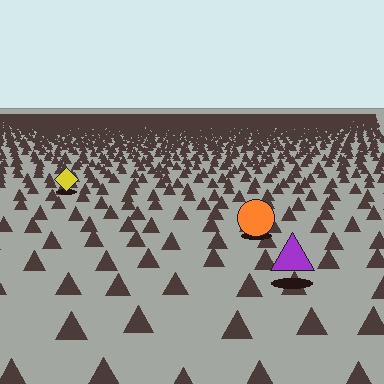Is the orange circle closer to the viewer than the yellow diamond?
Yes. The orange circle is closer — you can tell from the texture gradient: the ground texture is coarser near it.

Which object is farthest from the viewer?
The yellow diamond is farthest from the viewer. It appears smaller and the ground texture around it is denser.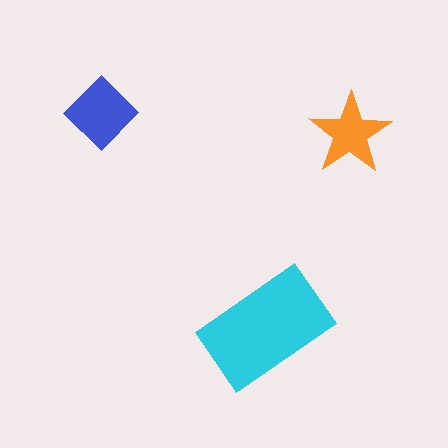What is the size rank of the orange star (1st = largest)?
3rd.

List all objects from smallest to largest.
The orange star, the blue diamond, the cyan rectangle.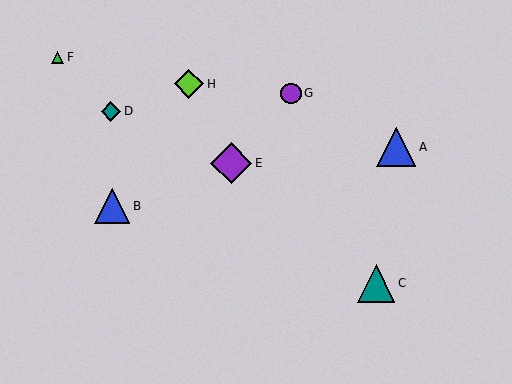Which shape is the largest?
The purple diamond (labeled E) is the largest.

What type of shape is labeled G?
Shape G is a purple circle.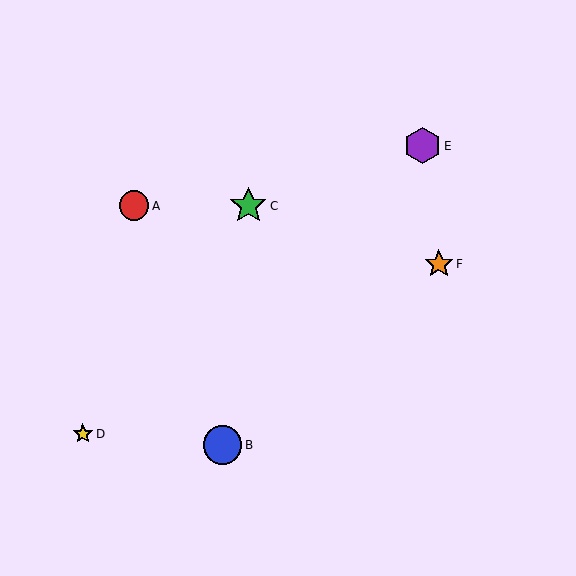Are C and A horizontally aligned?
Yes, both are at y≈206.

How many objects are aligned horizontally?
2 objects (A, C) are aligned horizontally.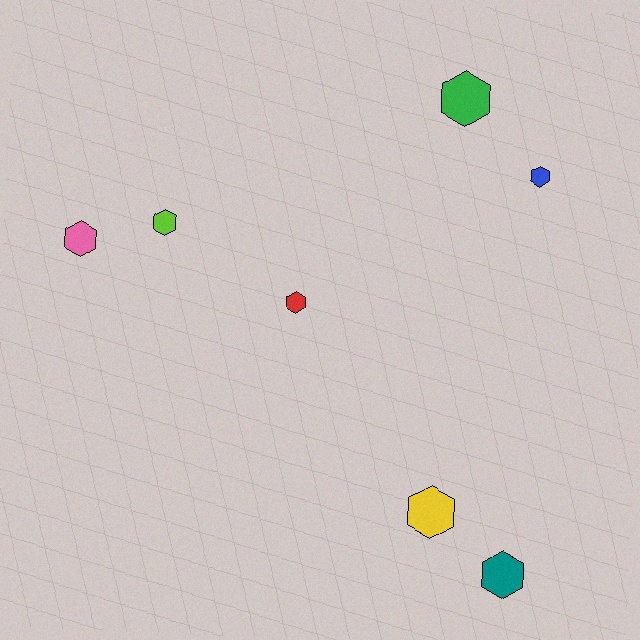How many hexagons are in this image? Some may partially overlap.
There are 7 hexagons.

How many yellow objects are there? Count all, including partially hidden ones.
There is 1 yellow object.